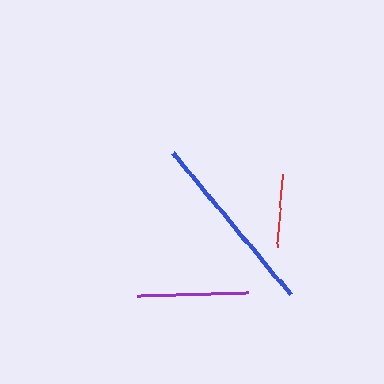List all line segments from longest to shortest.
From longest to shortest: blue, purple, red.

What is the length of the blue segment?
The blue segment is approximately 184 pixels long.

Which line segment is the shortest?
The red line is the shortest at approximately 72 pixels.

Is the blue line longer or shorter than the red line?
The blue line is longer than the red line.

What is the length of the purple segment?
The purple segment is approximately 111 pixels long.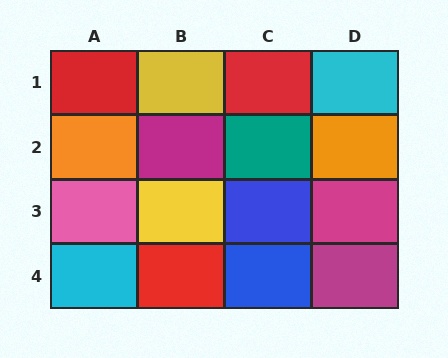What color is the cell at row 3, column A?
Pink.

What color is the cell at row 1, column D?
Cyan.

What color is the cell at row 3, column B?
Yellow.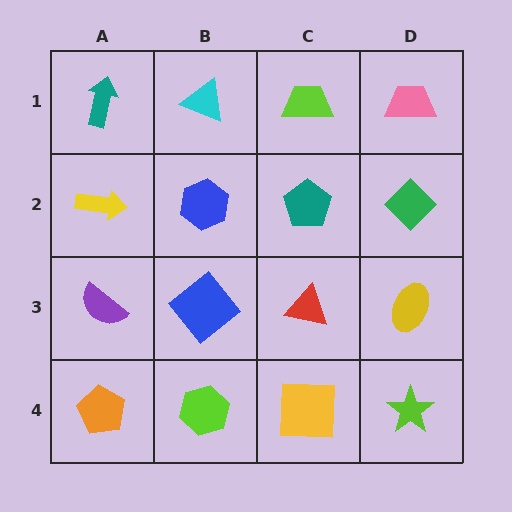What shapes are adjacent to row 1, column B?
A blue hexagon (row 2, column B), a teal arrow (row 1, column A), a lime trapezoid (row 1, column C).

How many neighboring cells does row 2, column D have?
3.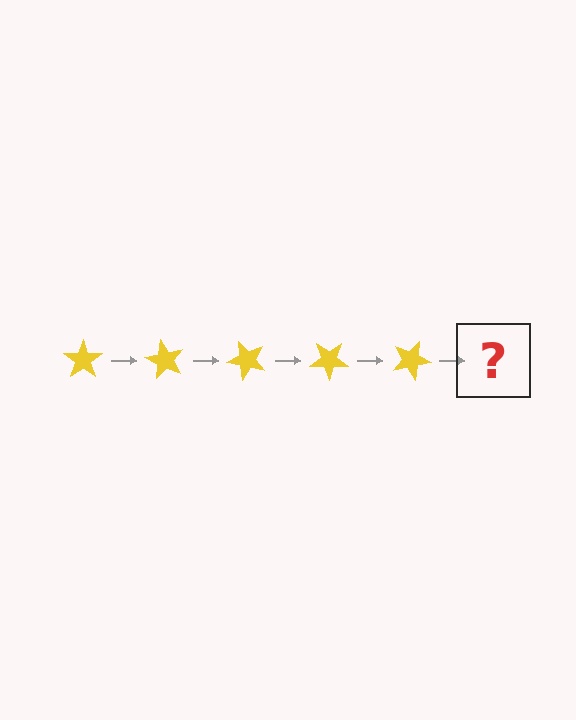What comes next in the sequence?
The next element should be a yellow star rotated 300 degrees.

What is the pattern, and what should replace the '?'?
The pattern is that the star rotates 60 degrees each step. The '?' should be a yellow star rotated 300 degrees.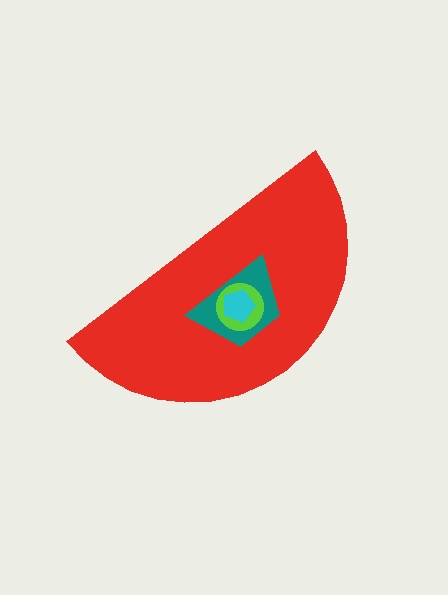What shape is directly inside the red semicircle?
The teal trapezoid.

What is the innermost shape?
The cyan pentagon.